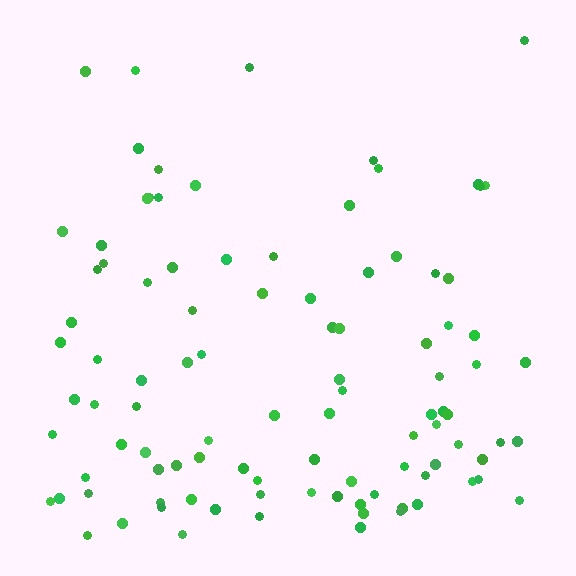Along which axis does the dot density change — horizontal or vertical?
Vertical.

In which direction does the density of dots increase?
From top to bottom, with the bottom side densest.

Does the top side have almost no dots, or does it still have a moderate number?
Still a moderate number, just noticeably fewer than the bottom.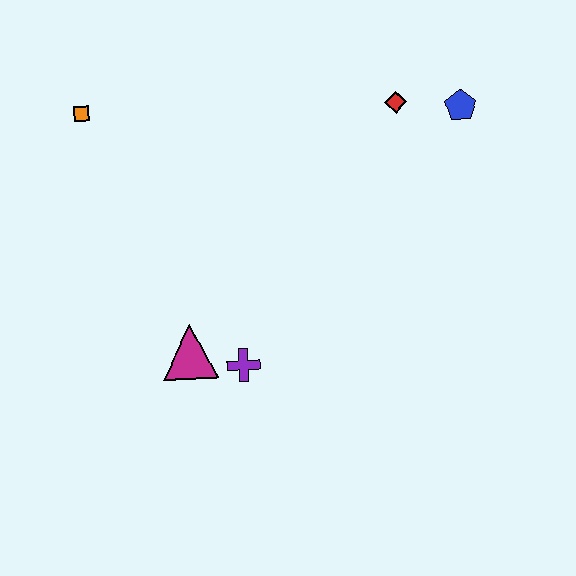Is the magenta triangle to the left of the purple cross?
Yes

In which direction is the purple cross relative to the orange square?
The purple cross is below the orange square.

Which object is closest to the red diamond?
The blue pentagon is closest to the red diamond.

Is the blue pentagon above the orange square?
No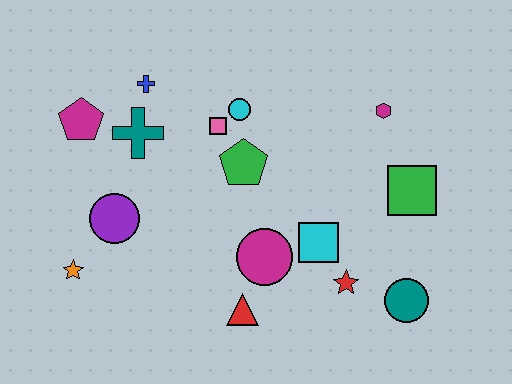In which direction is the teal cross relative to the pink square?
The teal cross is to the left of the pink square.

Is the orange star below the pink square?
Yes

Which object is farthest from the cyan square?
The magenta pentagon is farthest from the cyan square.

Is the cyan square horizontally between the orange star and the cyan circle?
No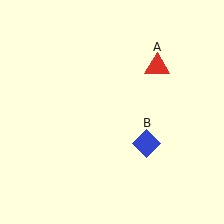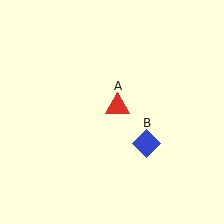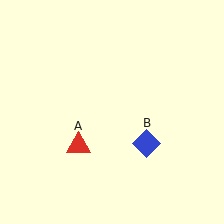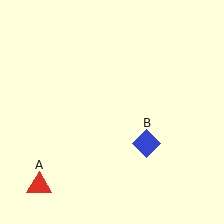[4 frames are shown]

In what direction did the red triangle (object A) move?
The red triangle (object A) moved down and to the left.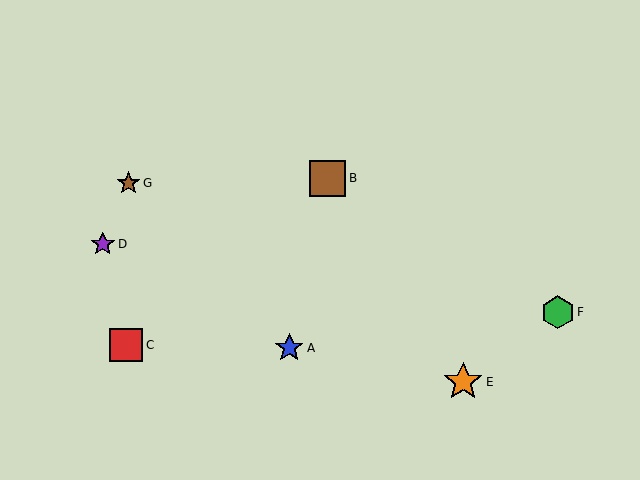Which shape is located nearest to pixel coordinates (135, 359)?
The red square (labeled C) at (126, 345) is nearest to that location.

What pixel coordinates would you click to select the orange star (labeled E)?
Click at (463, 382) to select the orange star E.